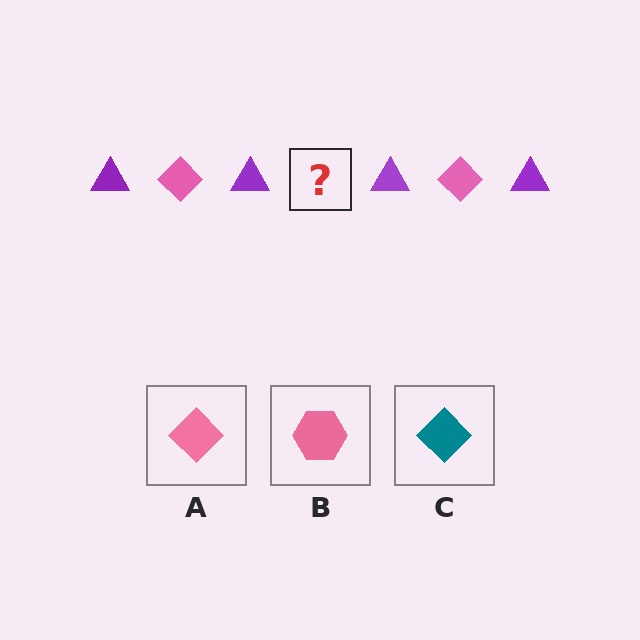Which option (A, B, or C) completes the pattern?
A.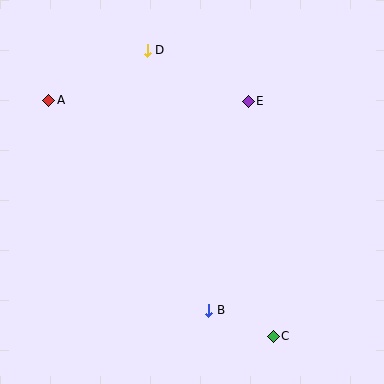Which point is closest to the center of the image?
Point E at (248, 101) is closest to the center.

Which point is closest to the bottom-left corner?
Point B is closest to the bottom-left corner.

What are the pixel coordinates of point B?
Point B is at (209, 310).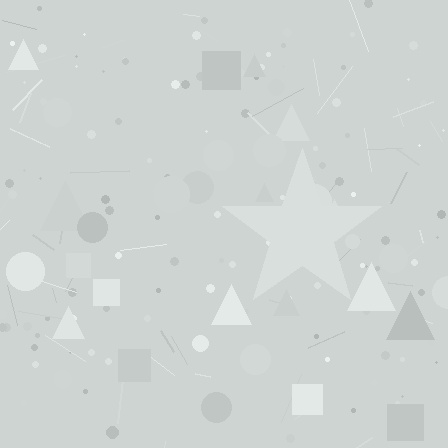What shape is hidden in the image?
A star is hidden in the image.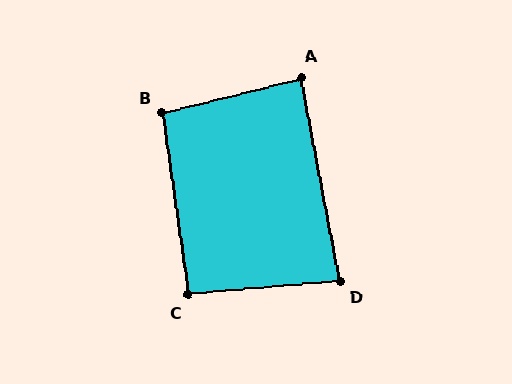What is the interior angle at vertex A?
Approximately 87 degrees (approximately right).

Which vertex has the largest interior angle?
B, at approximately 96 degrees.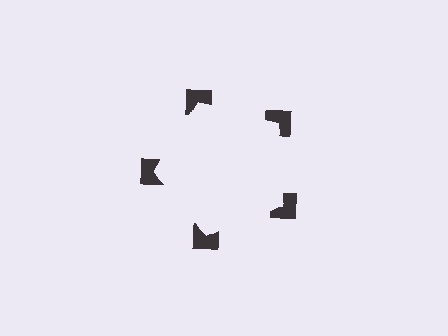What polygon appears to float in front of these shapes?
An illusory pentagon — its edges are inferred from the aligned wedge cuts in the notched squares, not physically drawn.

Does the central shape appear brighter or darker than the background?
It typically appears slightly brighter than the background, even though no actual brightness change is drawn.